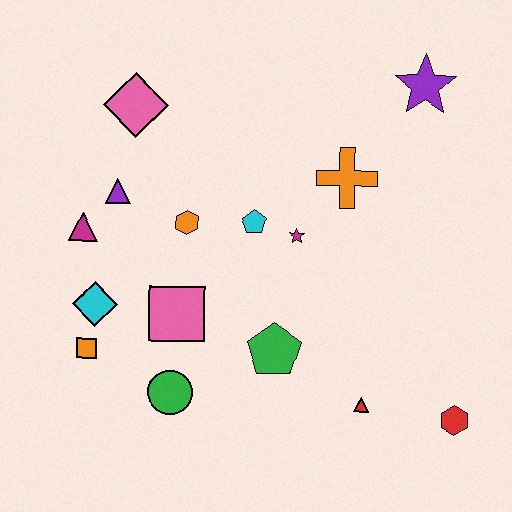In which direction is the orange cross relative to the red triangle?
The orange cross is above the red triangle.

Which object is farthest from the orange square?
The purple star is farthest from the orange square.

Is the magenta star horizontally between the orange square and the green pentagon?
No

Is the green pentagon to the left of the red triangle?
Yes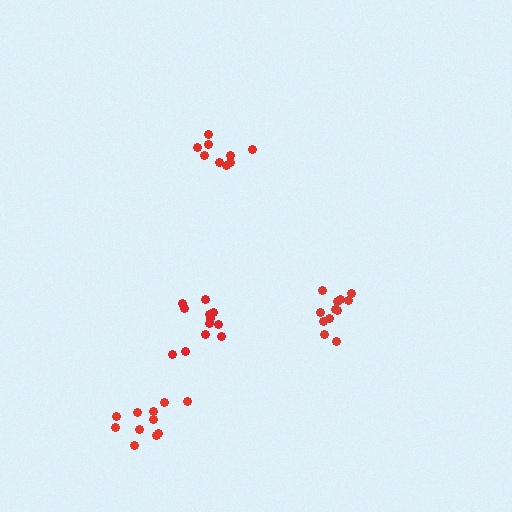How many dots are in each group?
Group 1: 9 dots, Group 2: 12 dots, Group 3: 12 dots, Group 4: 11 dots (44 total).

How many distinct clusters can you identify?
There are 4 distinct clusters.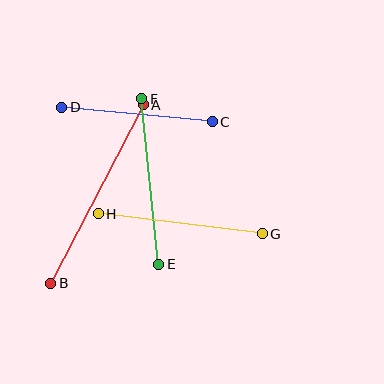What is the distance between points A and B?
The distance is approximately 201 pixels.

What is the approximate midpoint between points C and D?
The midpoint is at approximately (137, 114) pixels.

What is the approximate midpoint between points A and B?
The midpoint is at approximately (97, 194) pixels.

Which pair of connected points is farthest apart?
Points A and B are farthest apart.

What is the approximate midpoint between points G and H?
The midpoint is at approximately (180, 224) pixels.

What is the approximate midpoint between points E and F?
The midpoint is at approximately (150, 182) pixels.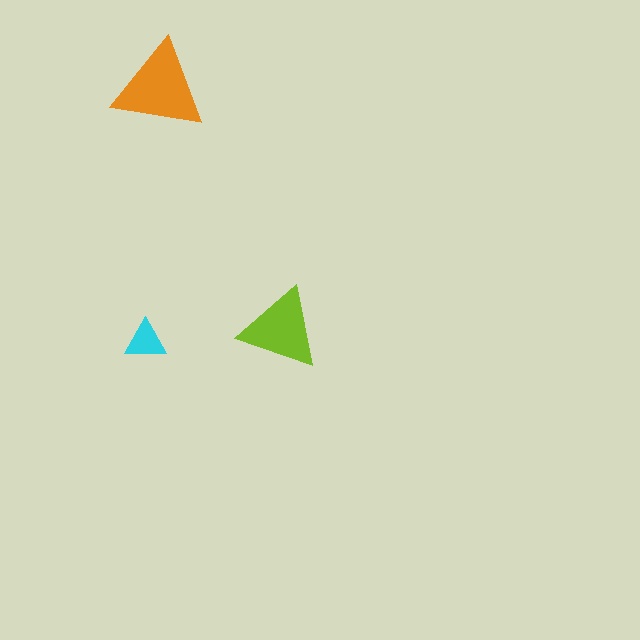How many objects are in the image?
There are 3 objects in the image.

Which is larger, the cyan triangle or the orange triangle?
The orange one.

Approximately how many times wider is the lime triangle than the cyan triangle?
About 2 times wider.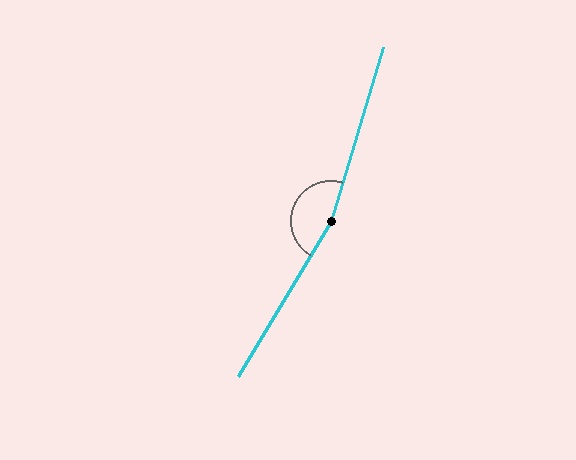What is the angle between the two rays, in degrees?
Approximately 166 degrees.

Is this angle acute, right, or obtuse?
It is obtuse.